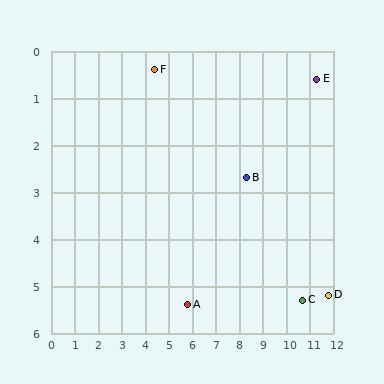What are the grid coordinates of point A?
Point A is at approximately (5.8, 5.4).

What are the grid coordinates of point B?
Point B is at approximately (8.3, 2.7).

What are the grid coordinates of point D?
Point D is at approximately (11.8, 5.2).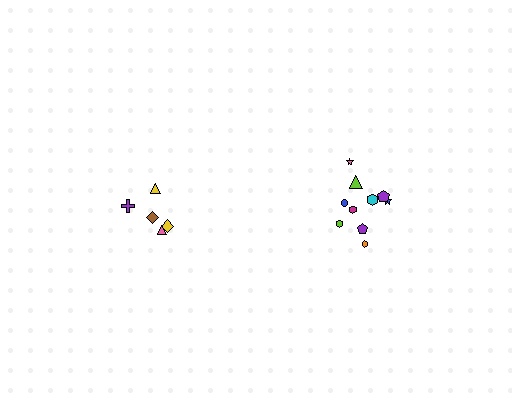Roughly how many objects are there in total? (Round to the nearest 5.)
Roughly 15 objects in total.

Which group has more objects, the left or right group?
The right group.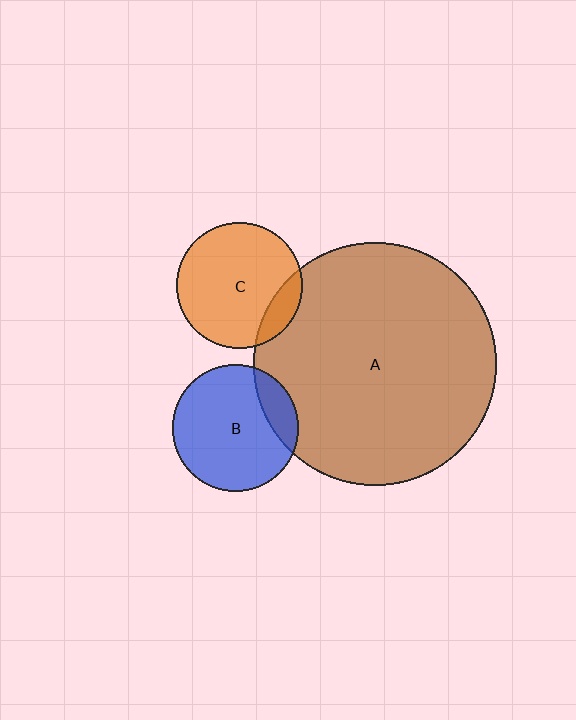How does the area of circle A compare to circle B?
Approximately 3.7 times.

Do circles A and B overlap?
Yes.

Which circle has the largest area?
Circle A (brown).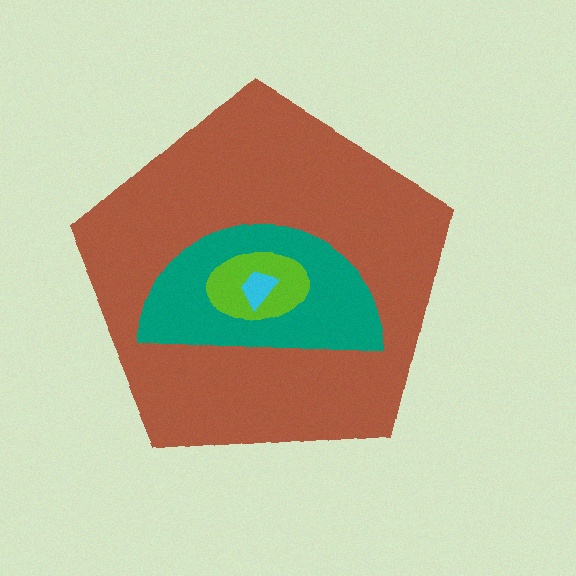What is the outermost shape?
The brown pentagon.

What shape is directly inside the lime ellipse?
The cyan trapezoid.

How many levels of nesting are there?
4.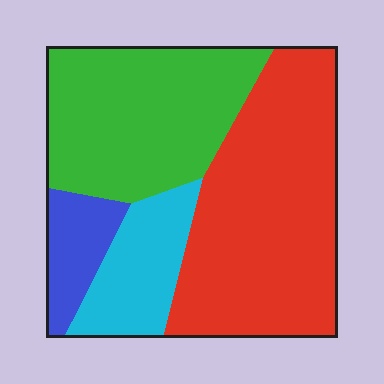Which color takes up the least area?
Blue, at roughly 10%.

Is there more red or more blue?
Red.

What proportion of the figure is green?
Green takes up about one third (1/3) of the figure.